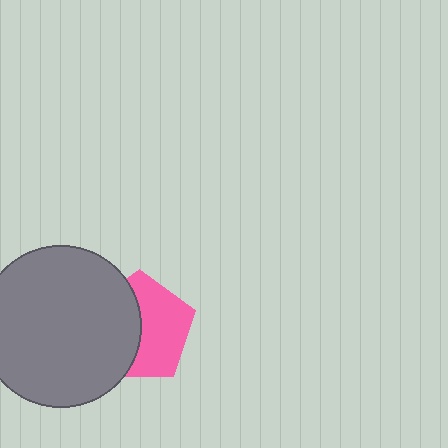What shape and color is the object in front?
The object in front is a gray circle.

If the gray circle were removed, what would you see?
You would see the complete pink pentagon.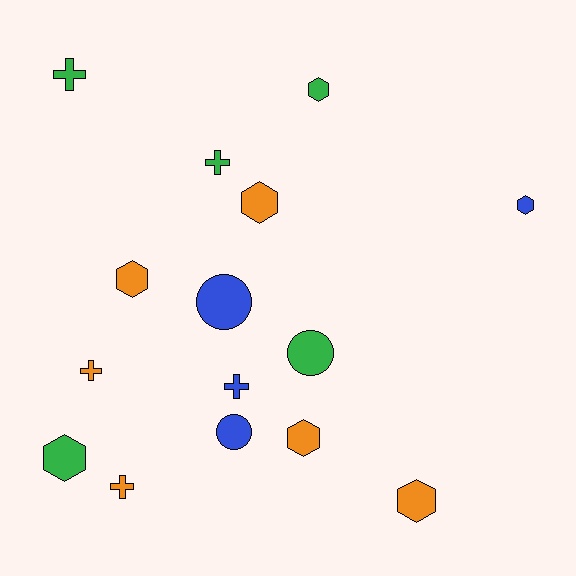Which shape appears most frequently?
Hexagon, with 7 objects.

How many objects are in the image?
There are 15 objects.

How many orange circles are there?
There are no orange circles.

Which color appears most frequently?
Orange, with 6 objects.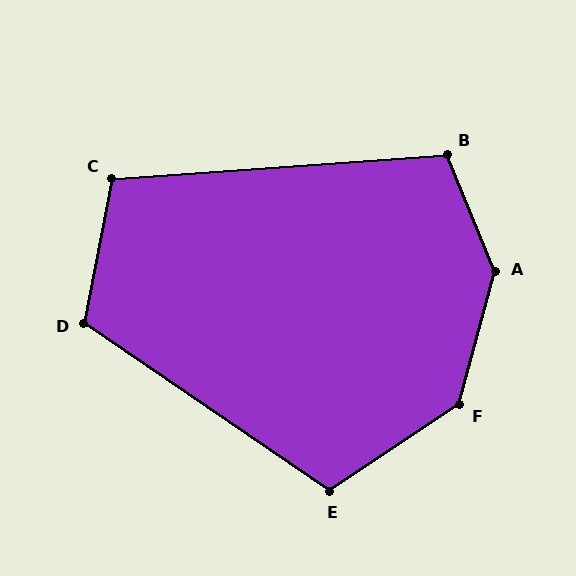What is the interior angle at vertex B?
Approximately 108 degrees (obtuse).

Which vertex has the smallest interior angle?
C, at approximately 105 degrees.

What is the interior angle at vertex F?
Approximately 138 degrees (obtuse).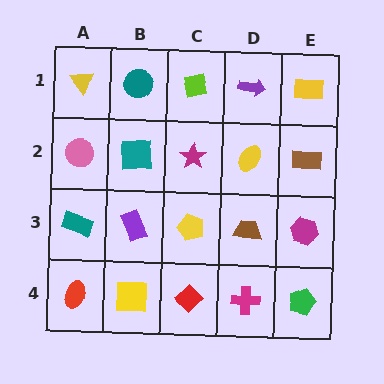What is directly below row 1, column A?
A pink circle.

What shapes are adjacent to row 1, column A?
A pink circle (row 2, column A), a teal circle (row 1, column B).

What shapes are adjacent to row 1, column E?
A brown rectangle (row 2, column E), a purple arrow (row 1, column D).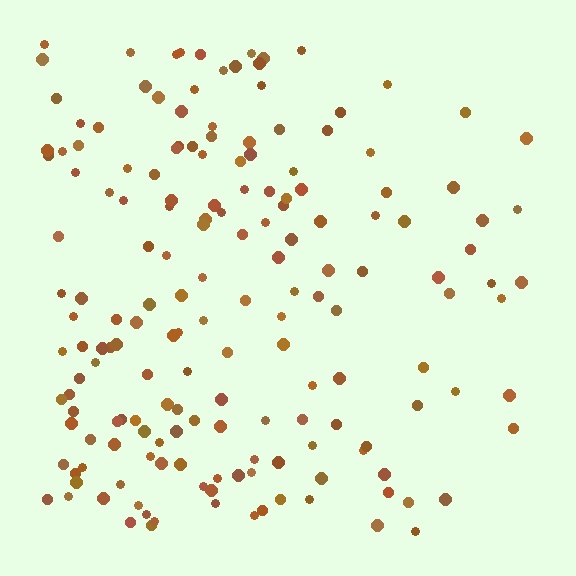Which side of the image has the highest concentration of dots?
The left.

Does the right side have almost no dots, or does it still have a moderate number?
Still a moderate number, just noticeably fewer than the left.